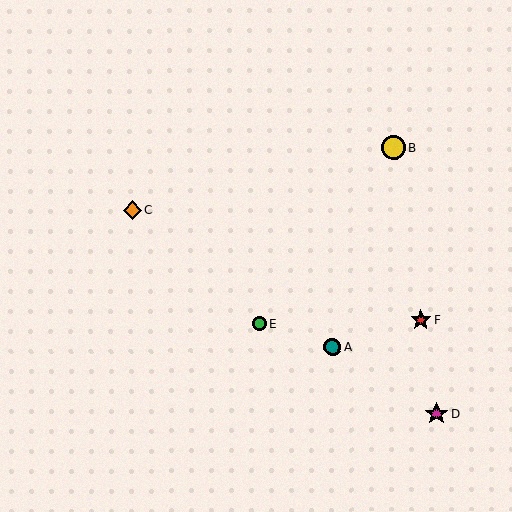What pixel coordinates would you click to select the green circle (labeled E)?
Click at (260, 324) to select the green circle E.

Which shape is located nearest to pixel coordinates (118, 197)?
The orange diamond (labeled C) at (132, 210) is nearest to that location.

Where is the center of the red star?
The center of the red star is at (421, 320).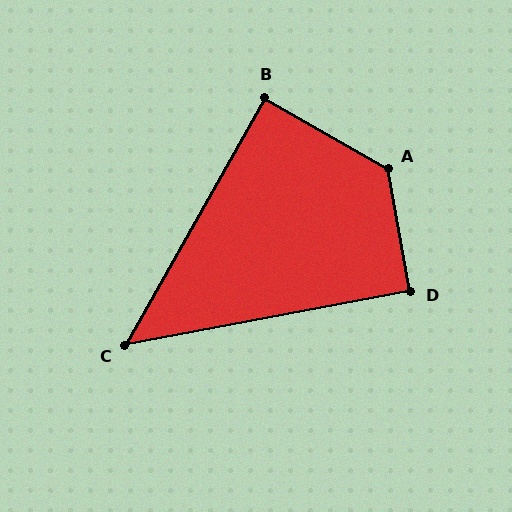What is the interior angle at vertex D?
Approximately 90 degrees (approximately right).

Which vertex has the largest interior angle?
A, at approximately 130 degrees.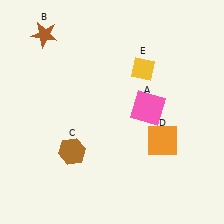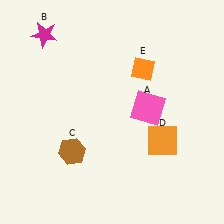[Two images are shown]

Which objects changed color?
B changed from brown to magenta. E changed from yellow to orange.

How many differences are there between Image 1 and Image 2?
There are 2 differences between the two images.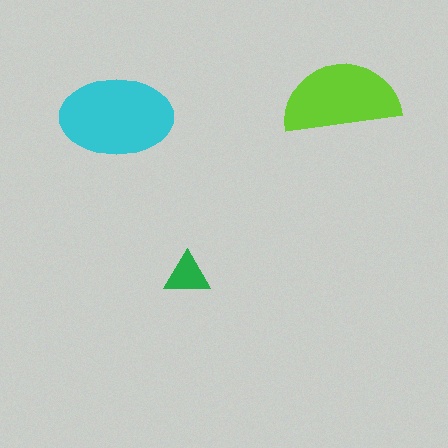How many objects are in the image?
There are 3 objects in the image.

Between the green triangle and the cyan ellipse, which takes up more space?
The cyan ellipse.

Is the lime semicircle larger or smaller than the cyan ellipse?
Smaller.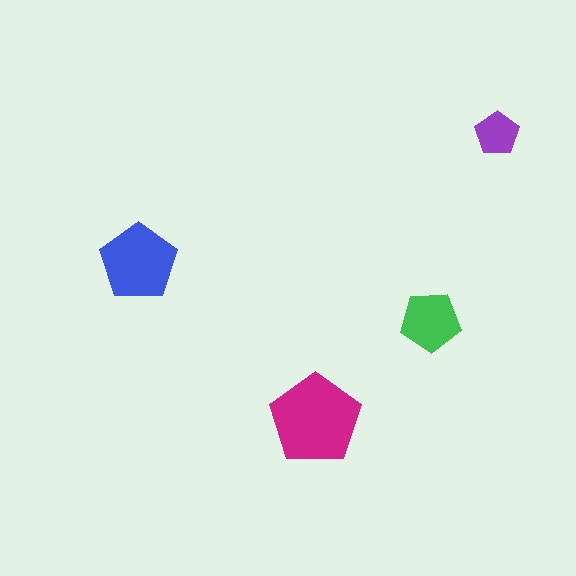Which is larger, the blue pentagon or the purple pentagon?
The blue one.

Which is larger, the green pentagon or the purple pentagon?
The green one.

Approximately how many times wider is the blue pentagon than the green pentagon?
About 1.5 times wider.